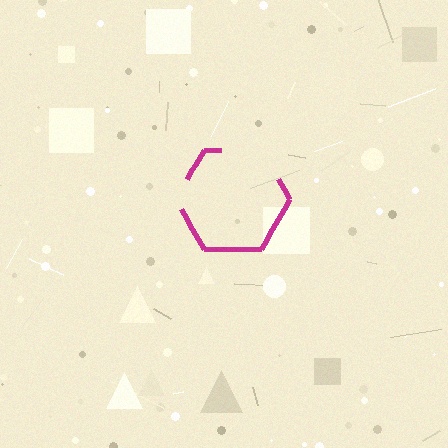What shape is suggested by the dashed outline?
The dashed outline suggests a hexagon.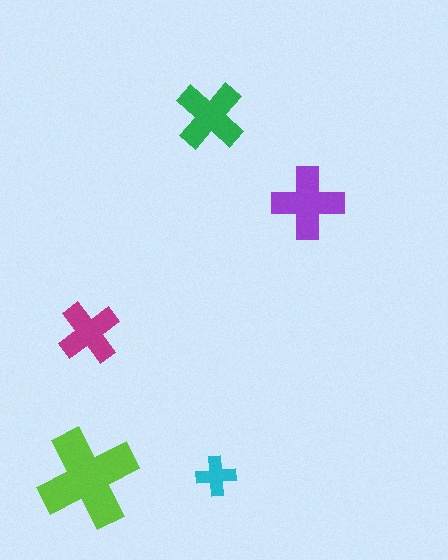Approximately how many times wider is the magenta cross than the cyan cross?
About 1.5 times wider.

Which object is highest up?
The green cross is topmost.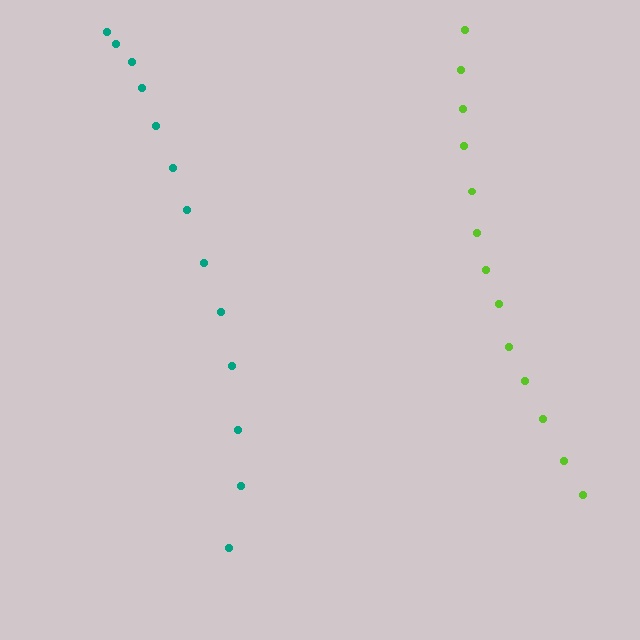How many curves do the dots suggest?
There are 2 distinct paths.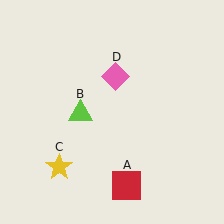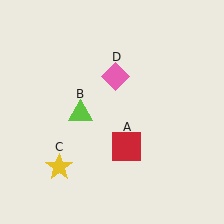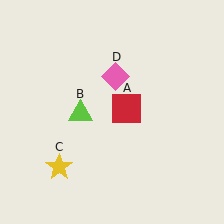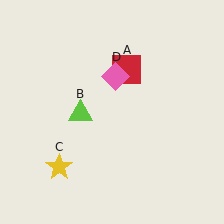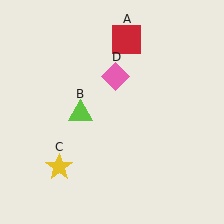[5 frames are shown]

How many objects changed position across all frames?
1 object changed position: red square (object A).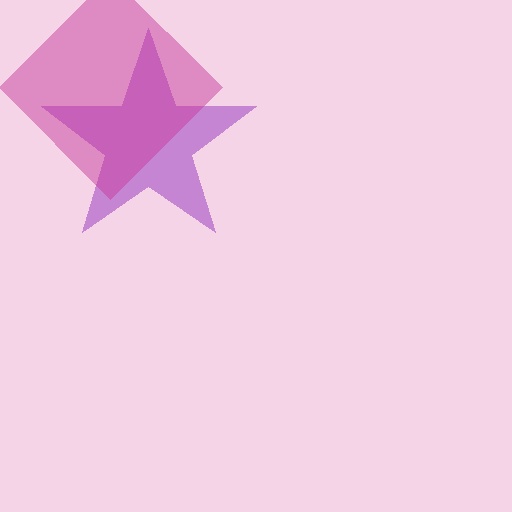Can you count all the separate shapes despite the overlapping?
Yes, there are 2 separate shapes.